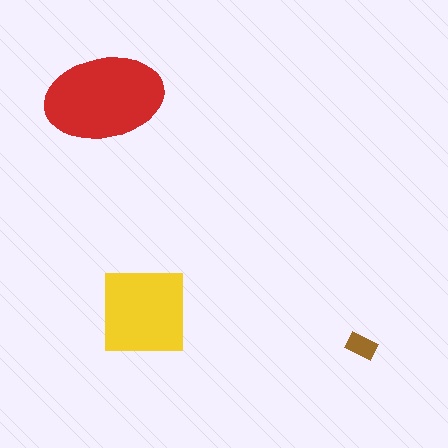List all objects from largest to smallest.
The red ellipse, the yellow square, the brown rectangle.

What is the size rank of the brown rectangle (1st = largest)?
3rd.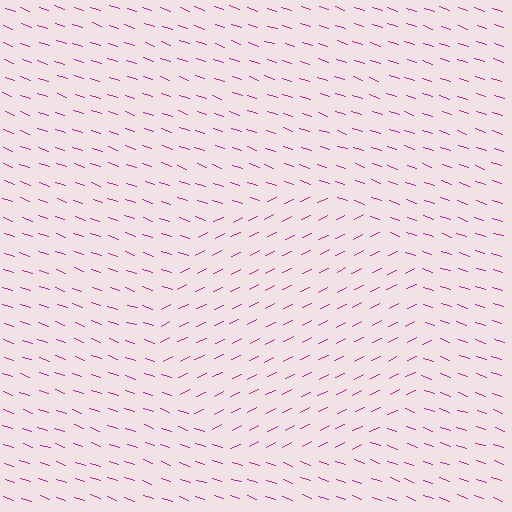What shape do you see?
I see a circle.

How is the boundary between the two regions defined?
The boundary is defined purely by a change in line orientation (approximately 45 degrees difference). All lines are the same color and thickness.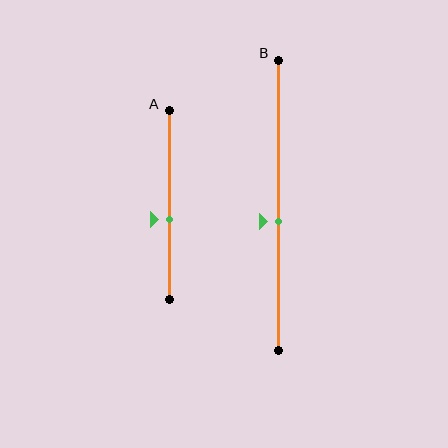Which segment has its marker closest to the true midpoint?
Segment B has its marker closest to the true midpoint.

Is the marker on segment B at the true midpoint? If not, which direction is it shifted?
No, the marker on segment B is shifted downward by about 6% of the segment length.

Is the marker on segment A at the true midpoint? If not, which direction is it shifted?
No, the marker on segment A is shifted downward by about 8% of the segment length.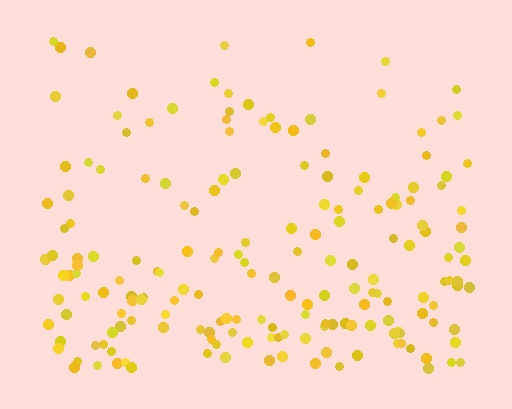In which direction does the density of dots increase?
From top to bottom, with the bottom side densest.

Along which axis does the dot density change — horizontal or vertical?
Vertical.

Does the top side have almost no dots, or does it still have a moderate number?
Still a moderate number, just noticeably fewer than the bottom.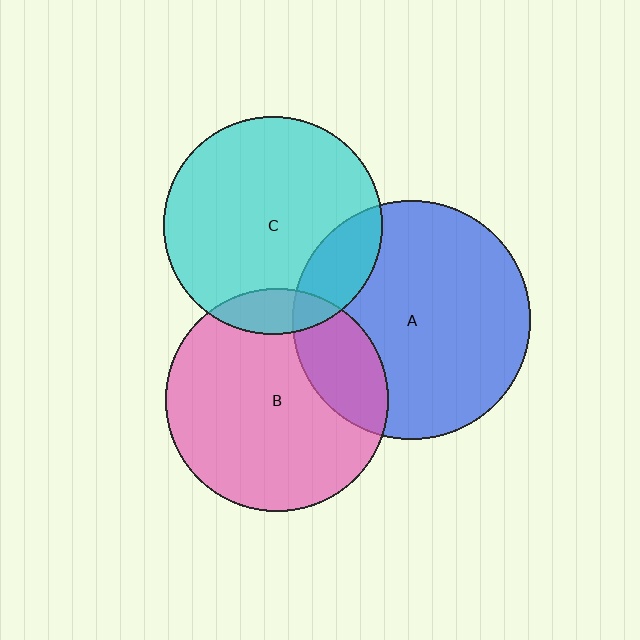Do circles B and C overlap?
Yes.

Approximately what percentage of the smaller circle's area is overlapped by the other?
Approximately 10%.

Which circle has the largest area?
Circle A (blue).